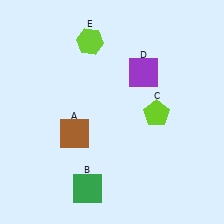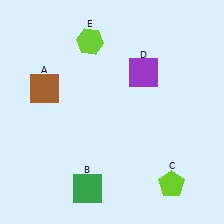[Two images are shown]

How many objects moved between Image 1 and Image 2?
2 objects moved between the two images.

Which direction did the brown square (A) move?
The brown square (A) moved up.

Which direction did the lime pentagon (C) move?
The lime pentagon (C) moved down.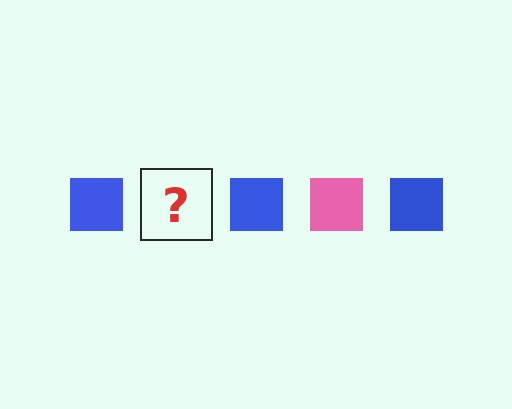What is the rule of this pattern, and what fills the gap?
The rule is that the pattern cycles through blue, pink squares. The gap should be filled with a pink square.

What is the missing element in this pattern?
The missing element is a pink square.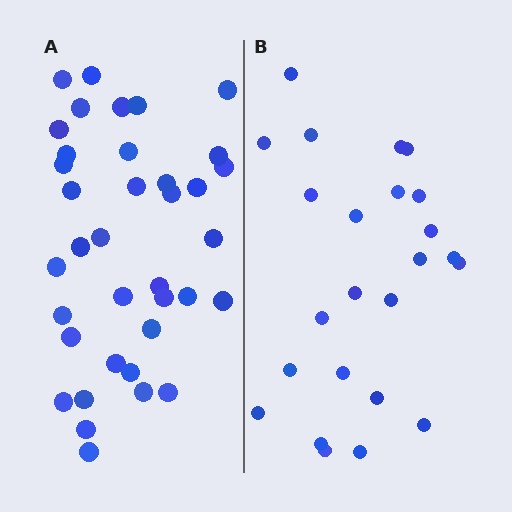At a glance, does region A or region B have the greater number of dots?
Region A (the left region) has more dots.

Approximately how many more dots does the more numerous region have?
Region A has approximately 15 more dots than region B.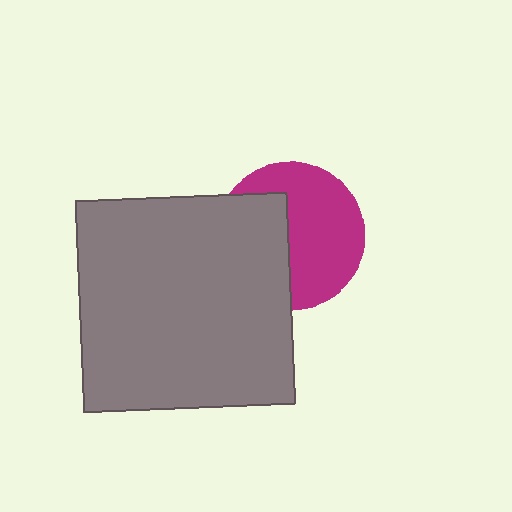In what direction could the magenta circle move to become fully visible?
The magenta circle could move right. That would shift it out from behind the gray square entirely.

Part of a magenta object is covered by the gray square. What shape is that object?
It is a circle.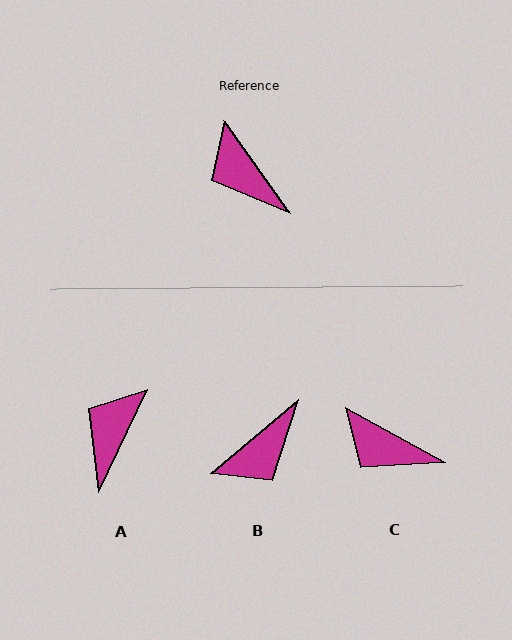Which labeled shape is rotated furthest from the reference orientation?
B, about 94 degrees away.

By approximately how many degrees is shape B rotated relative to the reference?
Approximately 94 degrees counter-clockwise.